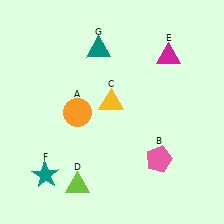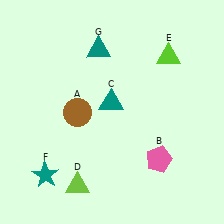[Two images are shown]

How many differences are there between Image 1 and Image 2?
There are 3 differences between the two images.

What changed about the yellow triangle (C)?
In Image 1, C is yellow. In Image 2, it changed to teal.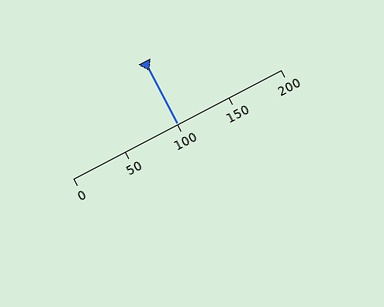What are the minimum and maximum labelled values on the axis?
The axis runs from 0 to 200.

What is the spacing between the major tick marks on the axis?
The major ticks are spaced 50 apart.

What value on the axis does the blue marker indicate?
The marker indicates approximately 100.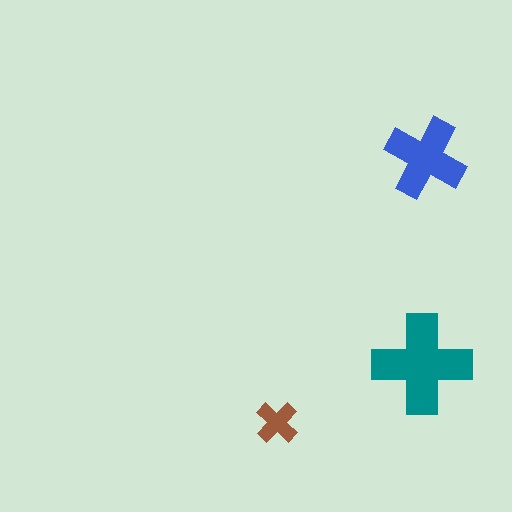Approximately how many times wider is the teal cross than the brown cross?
About 2.5 times wider.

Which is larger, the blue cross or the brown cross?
The blue one.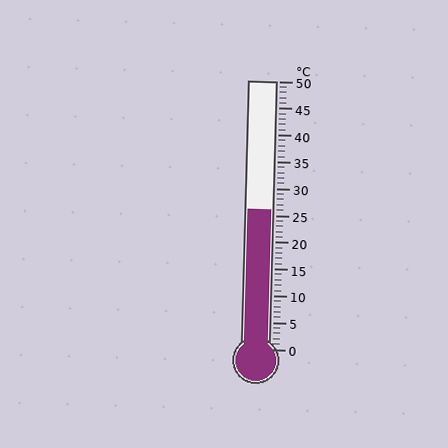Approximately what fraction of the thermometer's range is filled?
The thermometer is filled to approximately 50% of its range.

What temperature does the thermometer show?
The thermometer shows approximately 26°C.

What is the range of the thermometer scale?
The thermometer scale ranges from 0°C to 50°C.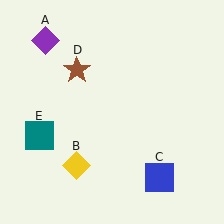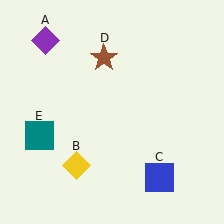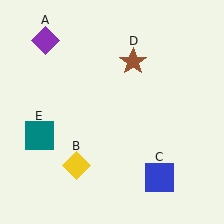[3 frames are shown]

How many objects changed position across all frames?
1 object changed position: brown star (object D).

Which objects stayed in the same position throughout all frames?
Purple diamond (object A) and yellow diamond (object B) and blue square (object C) and teal square (object E) remained stationary.